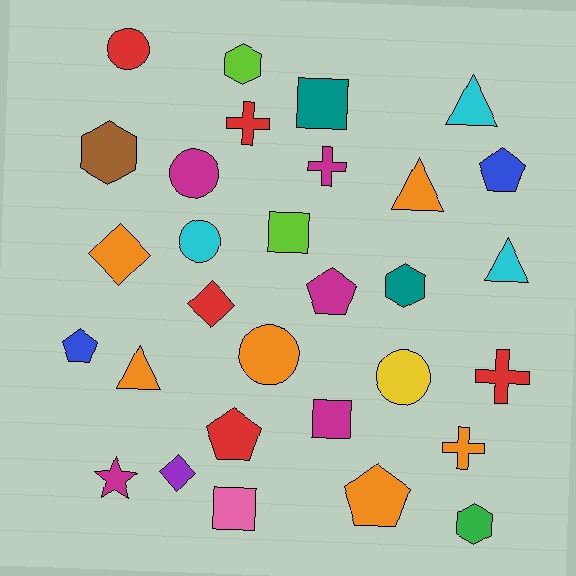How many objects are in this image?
There are 30 objects.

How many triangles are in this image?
There are 4 triangles.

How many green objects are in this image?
There is 1 green object.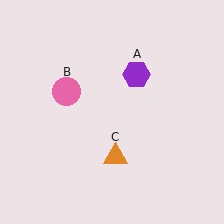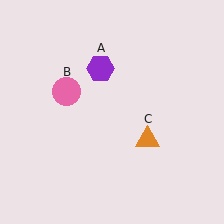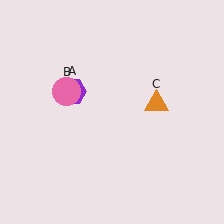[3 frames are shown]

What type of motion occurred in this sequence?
The purple hexagon (object A), orange triangle (object C) rotated counterclockwise around the center of the scene.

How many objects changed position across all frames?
2 objects changed position: purple hexagon (object A), orange triangle (object C).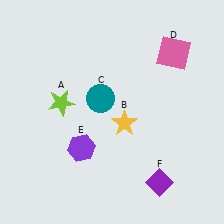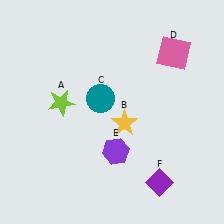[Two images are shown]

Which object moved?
The purple hexagon (E) moved right.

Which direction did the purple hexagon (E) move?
The purple hexagon (E) moved right.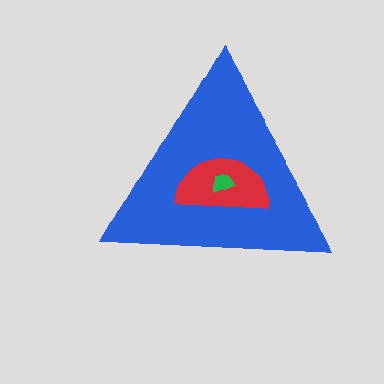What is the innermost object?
The green trapezoid.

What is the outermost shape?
The blue triangle.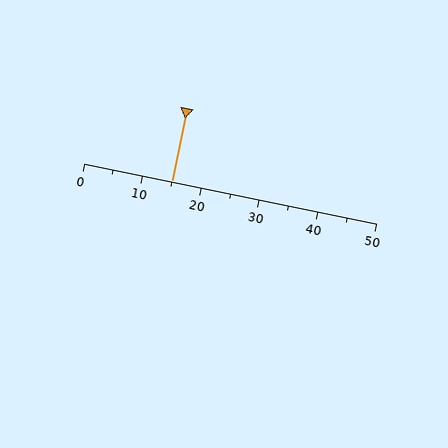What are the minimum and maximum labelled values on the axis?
The axis runs from 0 to 50.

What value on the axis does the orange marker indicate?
The marker indicates approximately 15.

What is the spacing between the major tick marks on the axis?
The major ticks are spaced 10 apart.